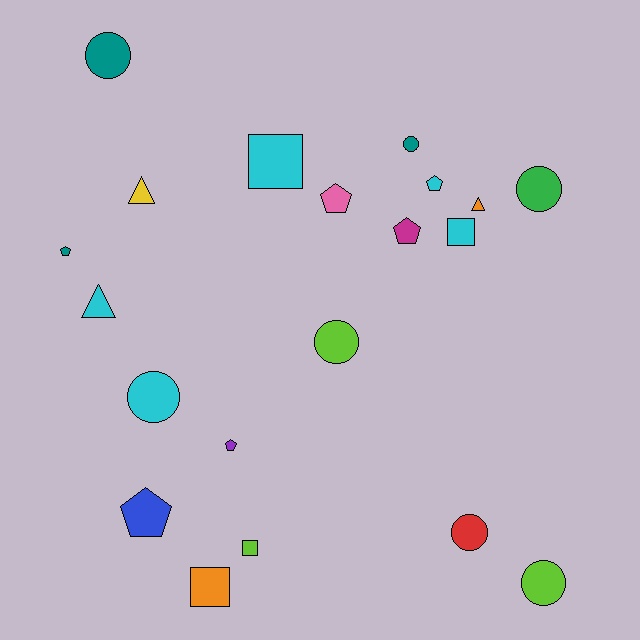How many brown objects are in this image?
There are no brown objects.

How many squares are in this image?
There are 4 squares.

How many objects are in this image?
There are 20 objects.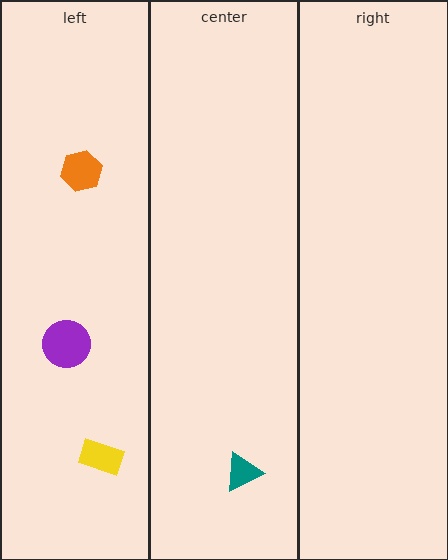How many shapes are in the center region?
1.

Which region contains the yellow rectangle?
The left region.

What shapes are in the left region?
The orange hexagon, the yellow rectangle, the purple circle.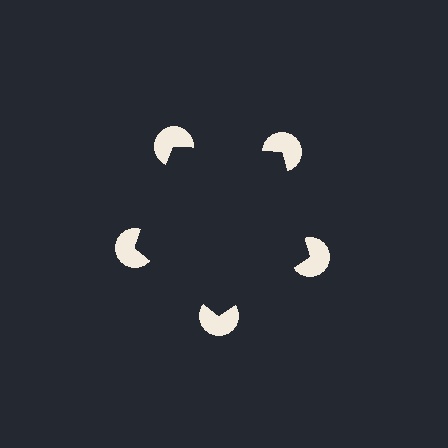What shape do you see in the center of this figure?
An illusory pentagon — its edges are inferred from the aligned wedge cuts in the pac-man discs, not physically drawn.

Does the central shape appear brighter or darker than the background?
It typically appears slightly darker than the background, even though no actual brightness change is drawn.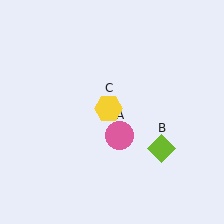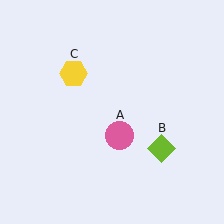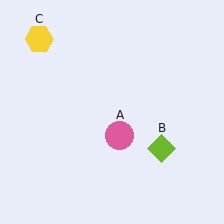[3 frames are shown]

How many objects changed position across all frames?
1 object changed position: yellow hexagon (object C).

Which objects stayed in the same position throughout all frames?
Pink circle (object A) and lime diamond (object B) remained stationary.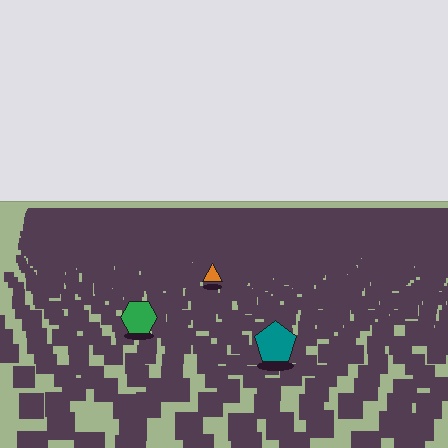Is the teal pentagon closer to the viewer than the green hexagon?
Yes. The teal pentagon is closer — you can tell from the texture gradient: the ground texture is coarser near it.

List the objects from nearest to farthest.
From nearest to farthest: the teal pentagon, the green hexagon, the orange triangle.